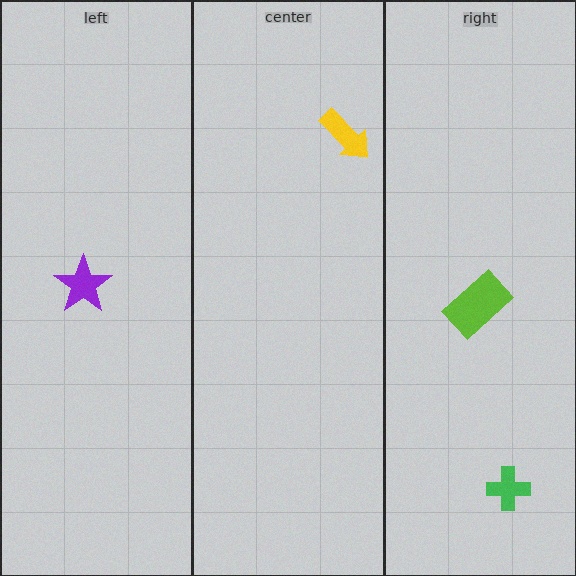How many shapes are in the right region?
2.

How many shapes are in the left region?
1.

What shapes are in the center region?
The yellow arrow.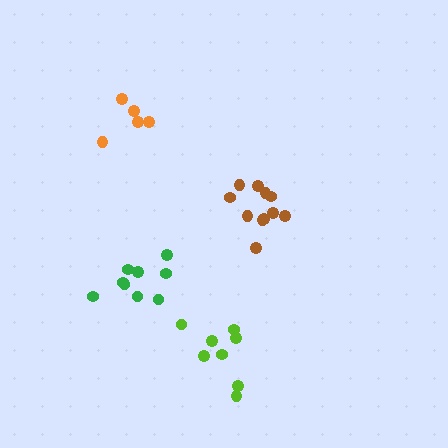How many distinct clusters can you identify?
There are 4 distinct clusters.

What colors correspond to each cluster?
The clusters are colored: green, orange, lime, brown.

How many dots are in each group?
Group 1: 9 dots, Group 2: 5 dots, Group 3: 8 dots, Group 4: 11 dots (33 total).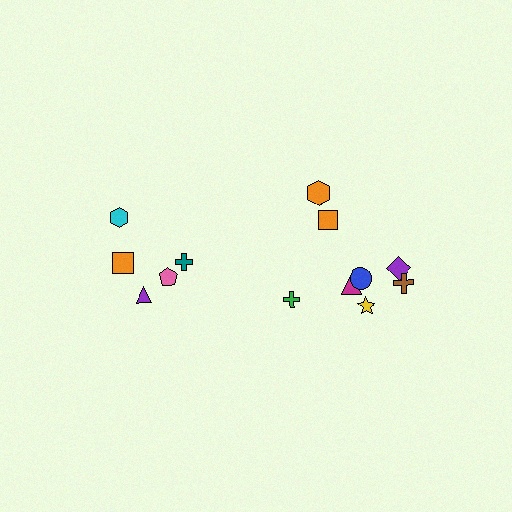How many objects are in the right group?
There are 8 objects.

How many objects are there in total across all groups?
There are 13 objects.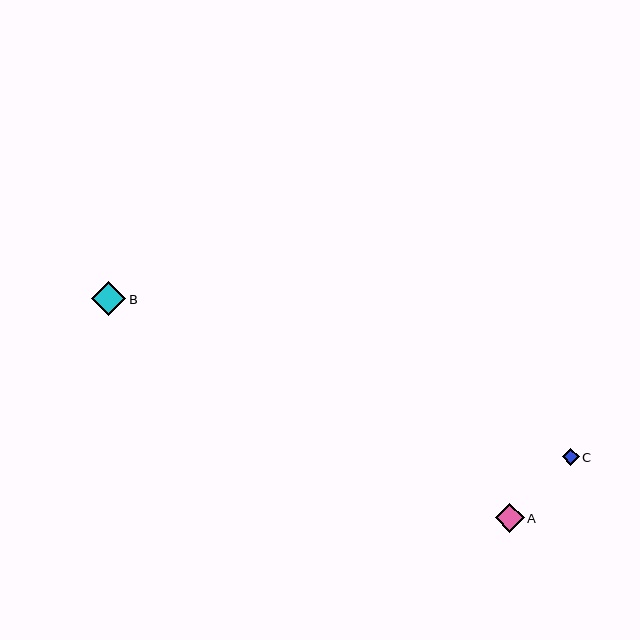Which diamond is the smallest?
Diamond C is the smallest with a size of approximately 17 pixels.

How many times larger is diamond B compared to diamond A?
Diamond B is approximately 1.2 times the size of diamond A.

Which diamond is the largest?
Diamond B is the largest with a size of approximately 34 pixels.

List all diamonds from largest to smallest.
From largest to smallest: B, A, C.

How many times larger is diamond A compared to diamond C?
Diamond A is approximately 1.7 times the size of diamond C.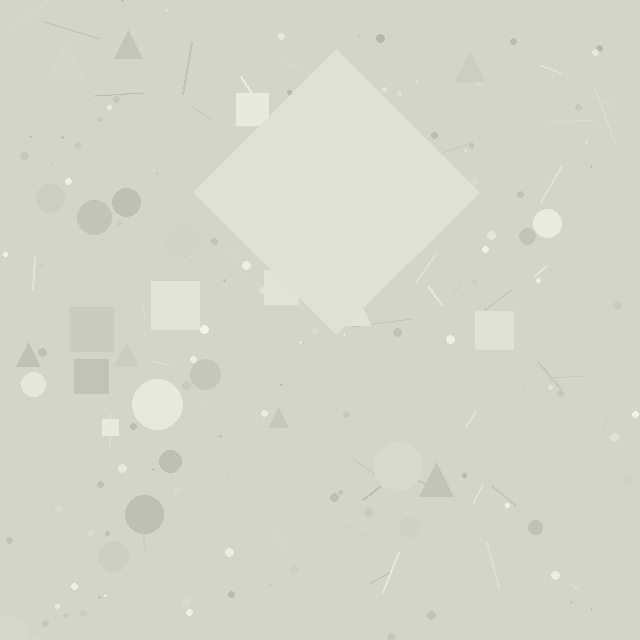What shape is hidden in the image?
A diamond is hidden in the image.